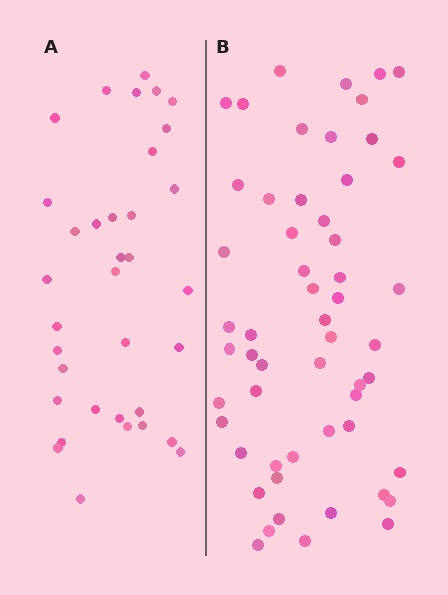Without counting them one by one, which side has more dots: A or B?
Region B (the right region) has more dots.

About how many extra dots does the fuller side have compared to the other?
Region B has approximately 20 more dots than region A.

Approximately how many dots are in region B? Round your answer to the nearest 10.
About 60 dots. (The exact count is 55, which rounds to 60.)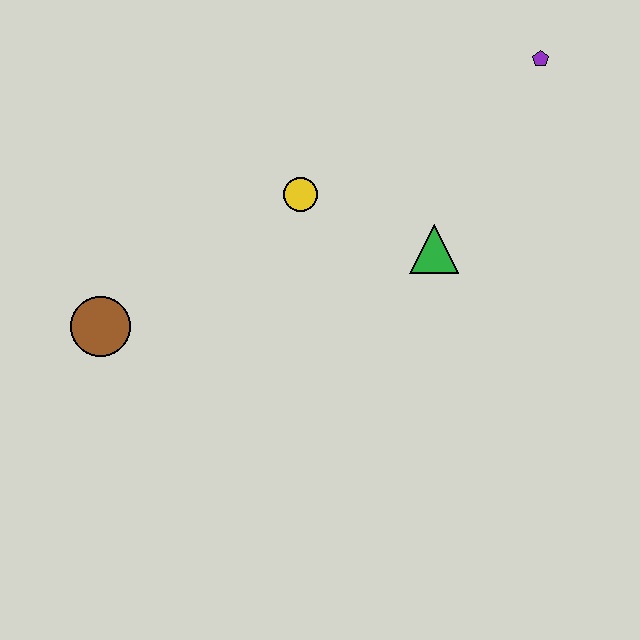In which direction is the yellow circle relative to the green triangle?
The yellow circle is to the left of the green triangle.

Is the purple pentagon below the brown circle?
No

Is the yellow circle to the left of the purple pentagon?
Yes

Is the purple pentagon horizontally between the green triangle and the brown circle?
No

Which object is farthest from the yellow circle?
The purple pentagon is farthest from the yellow circle.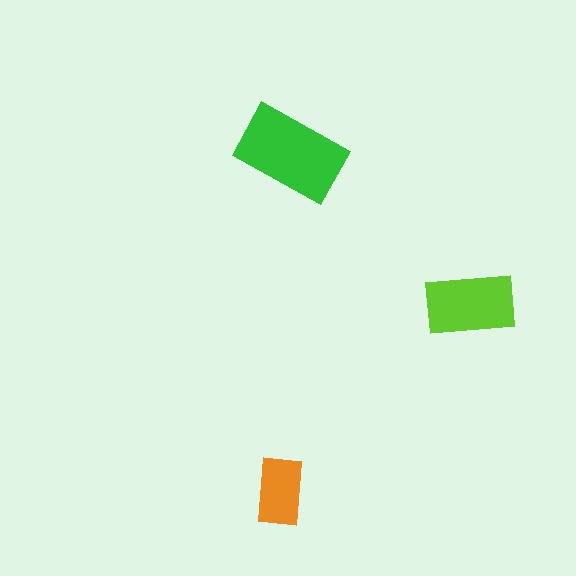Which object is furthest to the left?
The orange rectangle is leftmost.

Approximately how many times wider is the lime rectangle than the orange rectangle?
About 1.5 times wider.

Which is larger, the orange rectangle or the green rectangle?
The green one.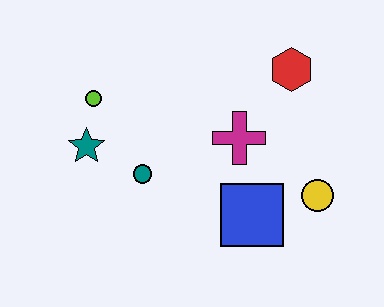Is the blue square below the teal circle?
Yes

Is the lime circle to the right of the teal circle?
No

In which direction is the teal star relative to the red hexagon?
The teal star is to the left of the red hexagon.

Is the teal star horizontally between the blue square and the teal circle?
No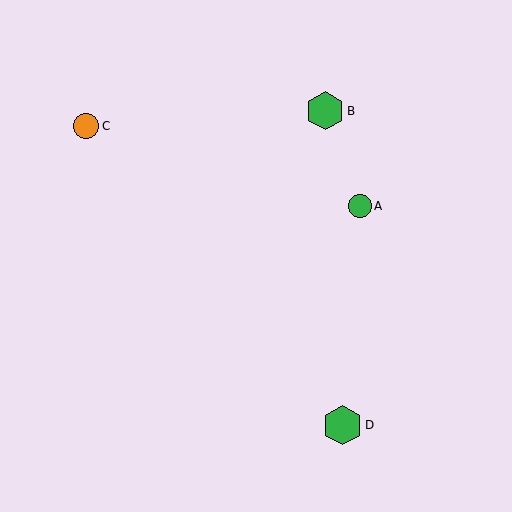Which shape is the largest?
The green hexagon (labeled D) is the largest.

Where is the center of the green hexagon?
The center of the green hexagon is at (342, 425).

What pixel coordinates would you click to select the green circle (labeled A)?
Click at (360, 206) to select the green circle A.